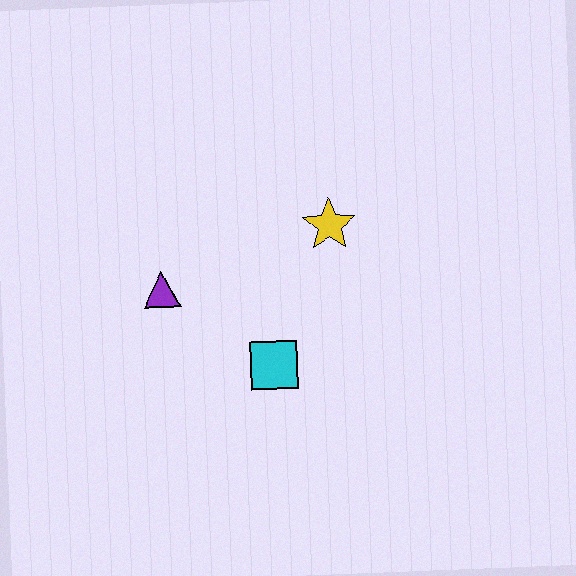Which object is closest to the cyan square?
The purple triangle is closest to the cyan square.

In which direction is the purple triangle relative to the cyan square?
The purple triangle is to the left of the cyan square.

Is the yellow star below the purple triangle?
No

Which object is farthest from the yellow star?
The purple triangle is farthest from the yellow star.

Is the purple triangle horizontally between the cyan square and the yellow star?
No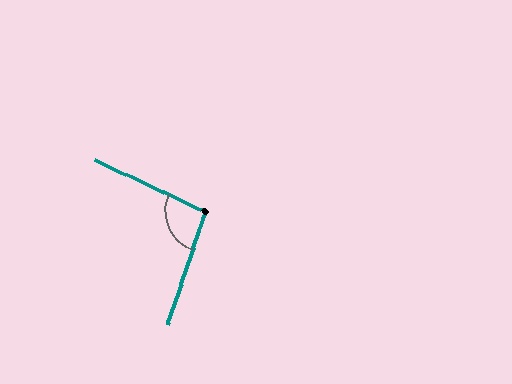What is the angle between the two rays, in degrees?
Approximately 97 degrees.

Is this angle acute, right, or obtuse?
It is obtuse.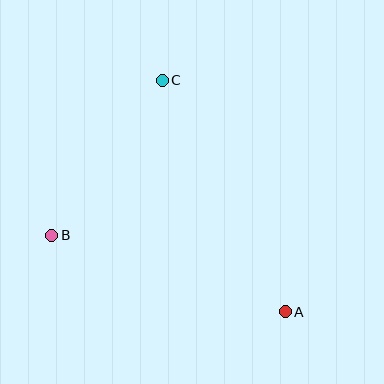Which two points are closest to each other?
Points B and C are closest to each other.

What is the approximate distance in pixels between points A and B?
The distance between A and B is approximately 246 pixels.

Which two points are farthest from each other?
Points A and C are farthest from each other.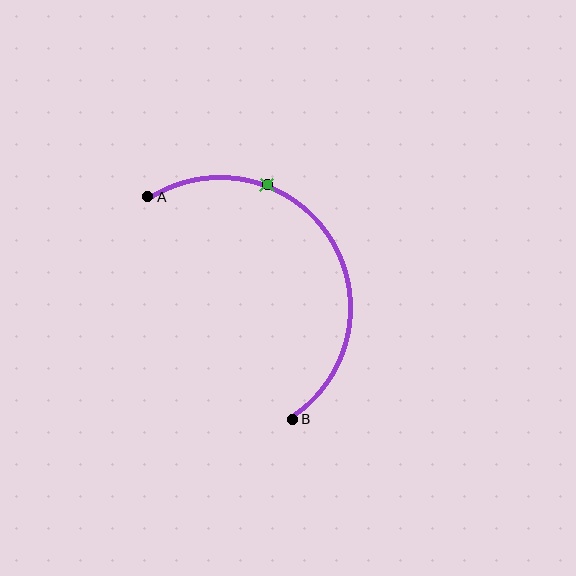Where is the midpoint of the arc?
The arc midpoint is the point on the curve farthest from the straight line joining A and B. It sits to the right of that line.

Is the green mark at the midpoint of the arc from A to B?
No. The green mark lies on the arc but is closer to endpoint A. The arc midpoint would be at the point on the curve equidistant along the arc from both A and B.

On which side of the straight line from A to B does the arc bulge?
The arc bulges to the right of the straight line connecting A and B.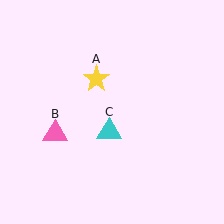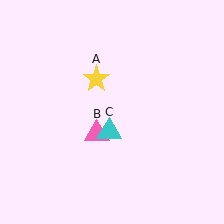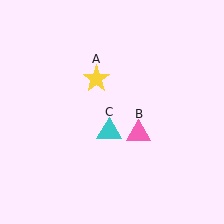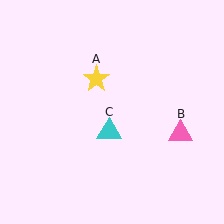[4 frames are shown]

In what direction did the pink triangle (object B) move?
The pink triangle (object B) moved right.